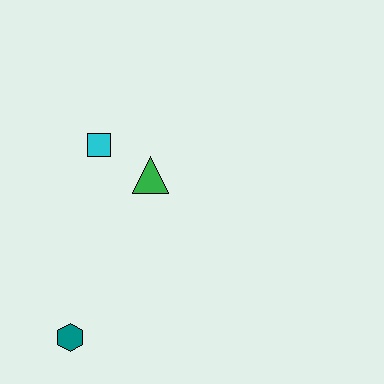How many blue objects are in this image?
There are no blue objects.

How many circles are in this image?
There are no circles.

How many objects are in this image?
There are 3 objects.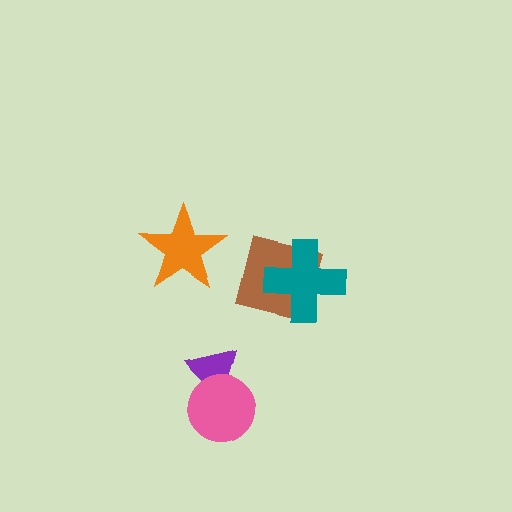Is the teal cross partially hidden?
No, no other shape covers it.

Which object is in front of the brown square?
The teal cross is in front of the brown square.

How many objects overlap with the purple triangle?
1 object overlaps with the purple triangle.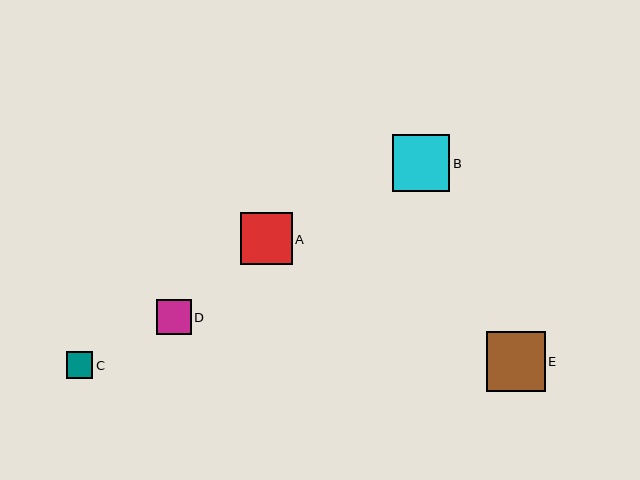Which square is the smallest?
Square C is the smallest with a size of approximately 27 pixels.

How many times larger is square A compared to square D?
Square A is approximately 1.5 times the size of square D.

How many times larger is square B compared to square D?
Square B is approximately 1.6 times the size of square D.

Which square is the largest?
Square E is the largest with a size of approximately 59 pixels.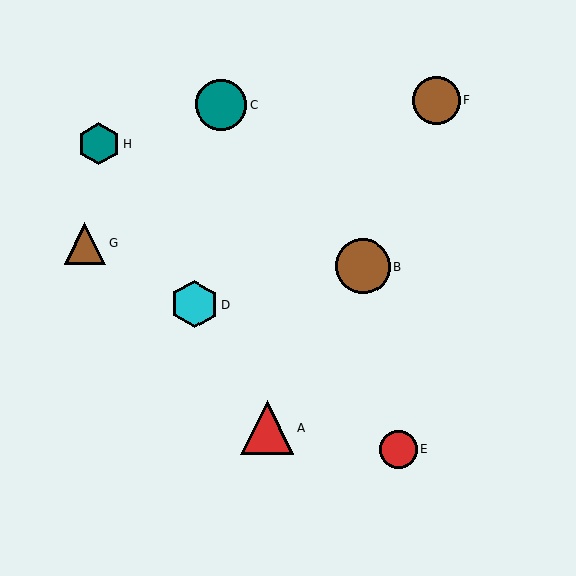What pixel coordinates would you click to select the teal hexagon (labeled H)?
Click at (99, 144) to select the teal hexagon H.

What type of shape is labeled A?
Shape A is a red triangle.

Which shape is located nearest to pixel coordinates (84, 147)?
The teal hexagon (labeled H) at (99, 144) is nearest to that location.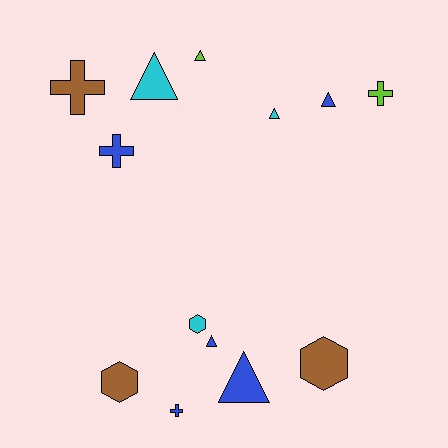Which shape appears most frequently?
Triangle, with 6 objects.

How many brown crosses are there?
There is 1 brown cross.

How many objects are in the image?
There are 13 objects.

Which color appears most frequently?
Blue, with 5 objects.